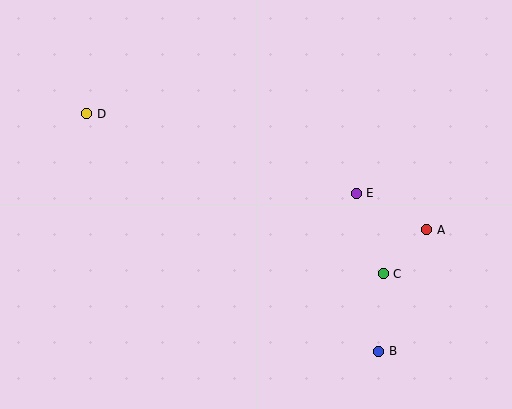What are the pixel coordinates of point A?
Point A is at (427, 230).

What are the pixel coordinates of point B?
Point B is at (379, 351).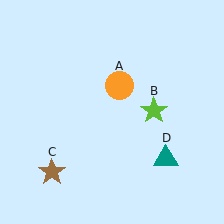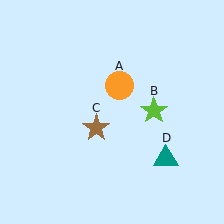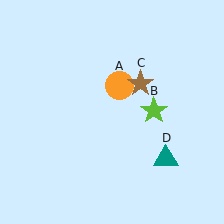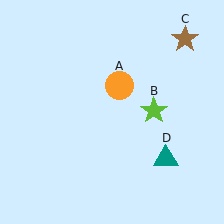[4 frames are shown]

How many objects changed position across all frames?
1 object changed position: brown star (object C).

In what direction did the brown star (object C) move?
The brown star (object C) moved up and to the right.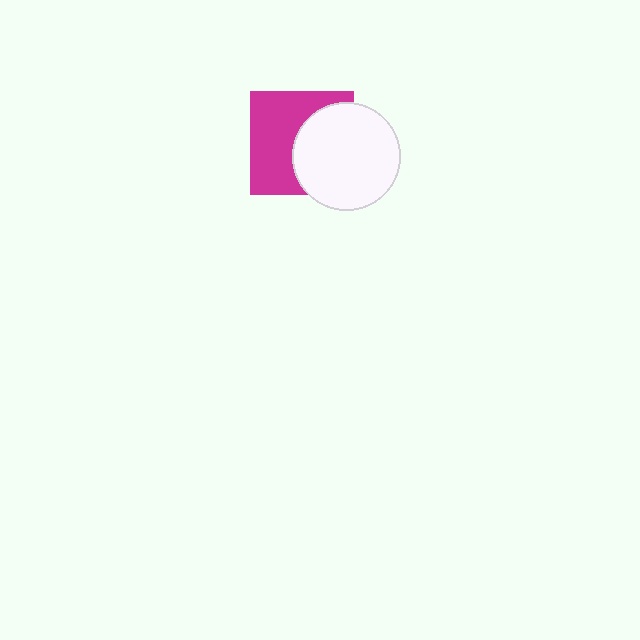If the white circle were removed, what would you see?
You would see the complete magenta square.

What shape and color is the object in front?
The object in front is a white circle.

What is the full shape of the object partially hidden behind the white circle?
The partially hidden object is a magenta square.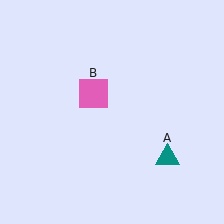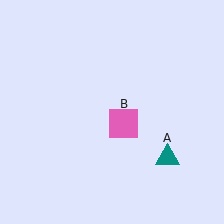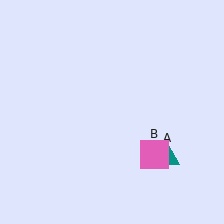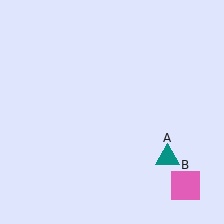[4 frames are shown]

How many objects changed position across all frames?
1 object changed position: pink square (object B).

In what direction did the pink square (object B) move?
The pink square (object B) moved down and to the right.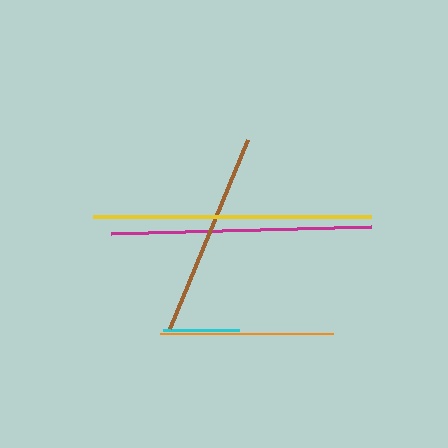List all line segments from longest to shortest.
From longest to shortest: yellow, magenta, brown, orange, cyan.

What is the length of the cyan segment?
The cyan segment is approximately 76 pixels long.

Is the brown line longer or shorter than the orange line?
The brown line is longer than the orange line.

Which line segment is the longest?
The yellow line is the longest at approximately 278 pixels.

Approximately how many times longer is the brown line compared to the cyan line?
The brown line is approximately 2.7 times the length of the cyan line.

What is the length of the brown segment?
The brown segment is approximately 204 pixels long.